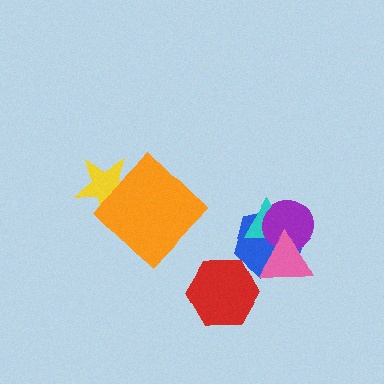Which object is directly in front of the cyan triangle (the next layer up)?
The purple circle is directly in front of the cyan triangle.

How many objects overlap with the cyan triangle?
3 objects overlap with the cyan triangle.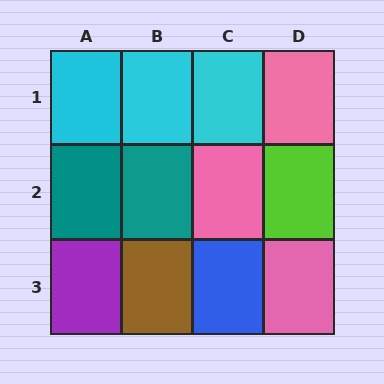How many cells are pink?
3 cells are pink.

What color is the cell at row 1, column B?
Cyan.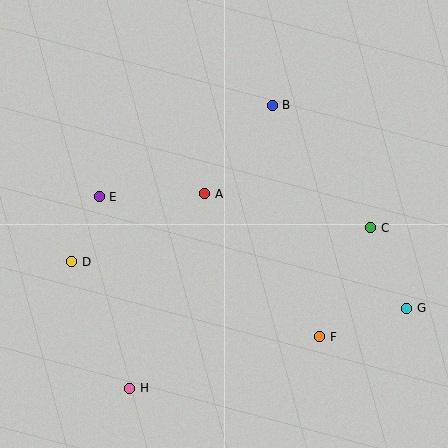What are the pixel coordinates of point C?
Point C is at (371, 228).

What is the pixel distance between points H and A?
The distance between H and A is 209 pixels.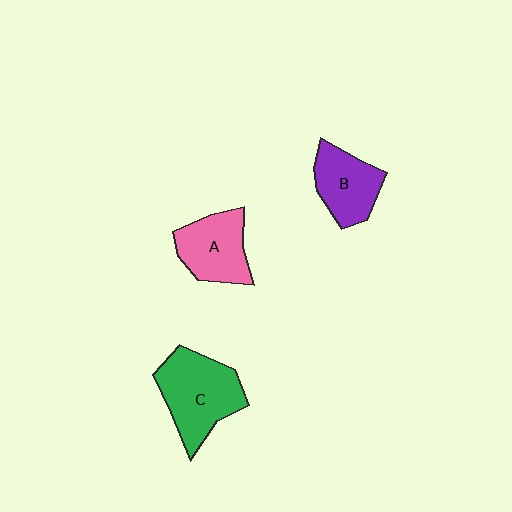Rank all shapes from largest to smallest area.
From largest to smallest: C (green), A (pink), B (purple).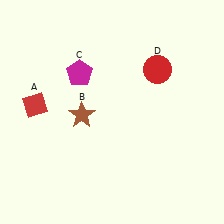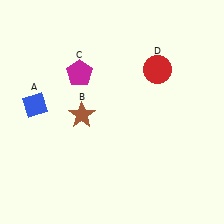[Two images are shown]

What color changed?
The diamond (A) changed from red in Image 1 to blue in Image 2.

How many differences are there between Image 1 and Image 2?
There is 1 difference between the two images.